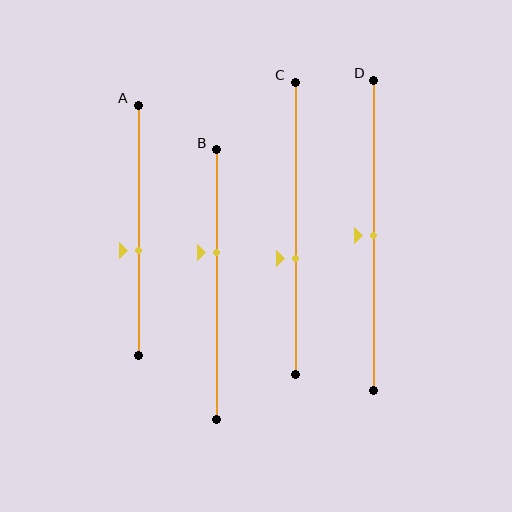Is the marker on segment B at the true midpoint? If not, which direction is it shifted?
No, the marker on segment B is shifted upward by about 12% of the segment length.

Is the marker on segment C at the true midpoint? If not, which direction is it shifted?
No, the marker on segment C is shifted downward by about 10% of the segment length.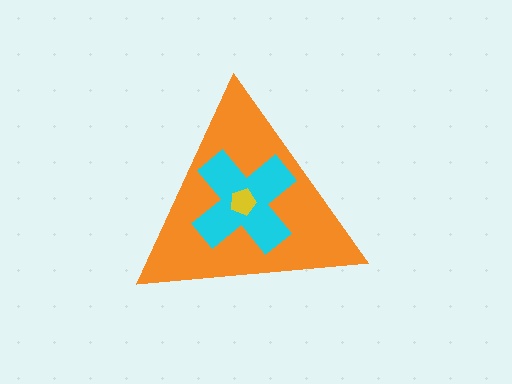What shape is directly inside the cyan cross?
The yellow pentagon.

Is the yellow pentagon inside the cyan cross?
Yes.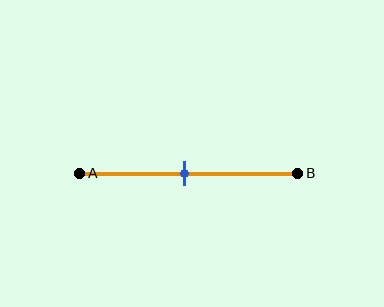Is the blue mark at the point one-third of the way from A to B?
No, the mark is at about 50% from A, not at the 33% one-third point.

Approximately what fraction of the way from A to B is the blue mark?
The blue mark is approximately 50% of the way from A to B.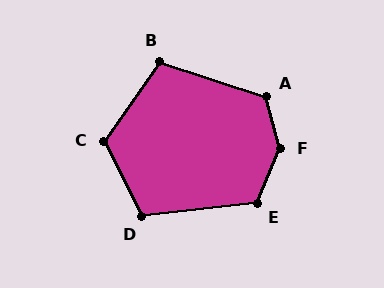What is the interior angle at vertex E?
Approximately 119 degrees (obtuse).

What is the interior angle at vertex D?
Approximately 110 degrees (obtuse).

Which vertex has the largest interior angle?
F, at approximately 143 degrees.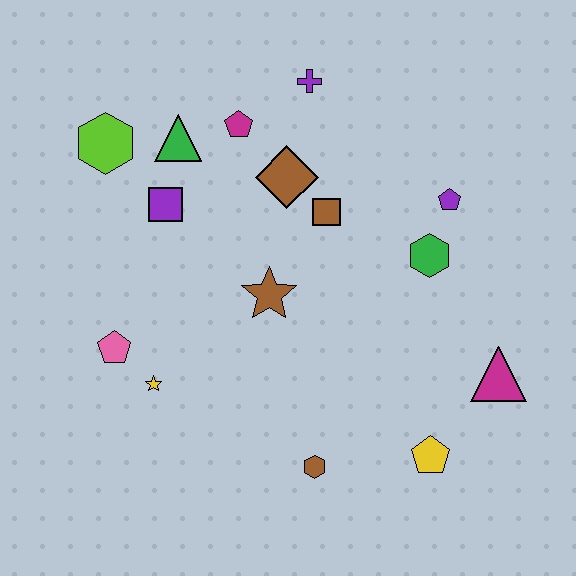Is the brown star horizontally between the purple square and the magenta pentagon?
No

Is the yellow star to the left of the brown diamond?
Yes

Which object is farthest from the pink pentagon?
The magenta triangle is farthest from the pink pentagon.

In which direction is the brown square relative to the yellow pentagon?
The brown square is above the yellow pentagon.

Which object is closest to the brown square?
The brown diamond is closest to the brown square.